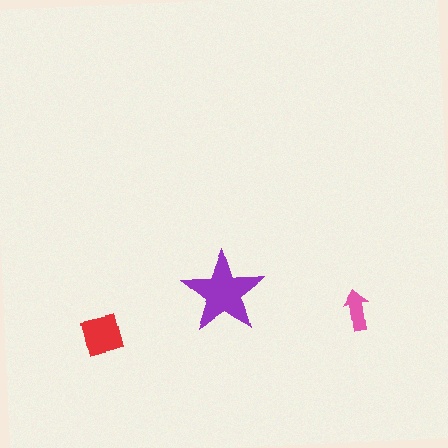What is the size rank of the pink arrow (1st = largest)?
3rd.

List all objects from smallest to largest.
The pink arrow, the red square, the purple star.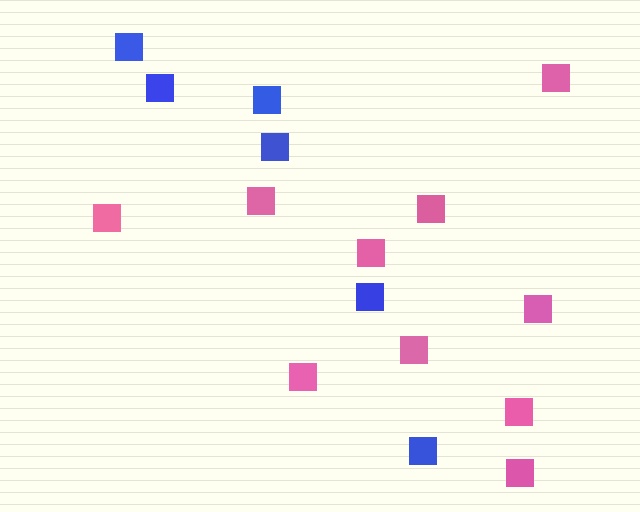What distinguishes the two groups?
There are 2 groups: one group of blue squares (6) and one group of pink squares (10).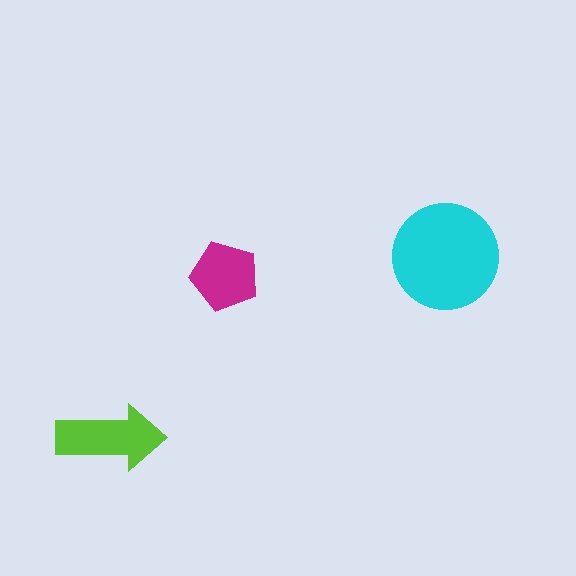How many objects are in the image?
There are 3 objects in the image.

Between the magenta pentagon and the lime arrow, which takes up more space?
The lime arrow.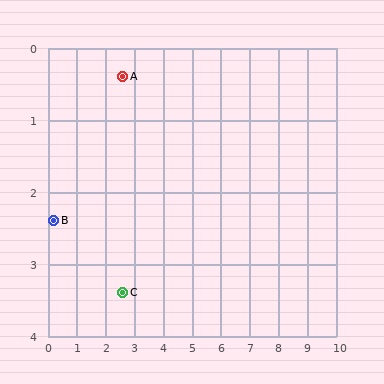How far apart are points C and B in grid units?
Points C and B are about 2.6 grid units apart.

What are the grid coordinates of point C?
Point C is at approximately (2.6, 3.4).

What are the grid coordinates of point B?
Point B is at approximately (0.2, 2.4).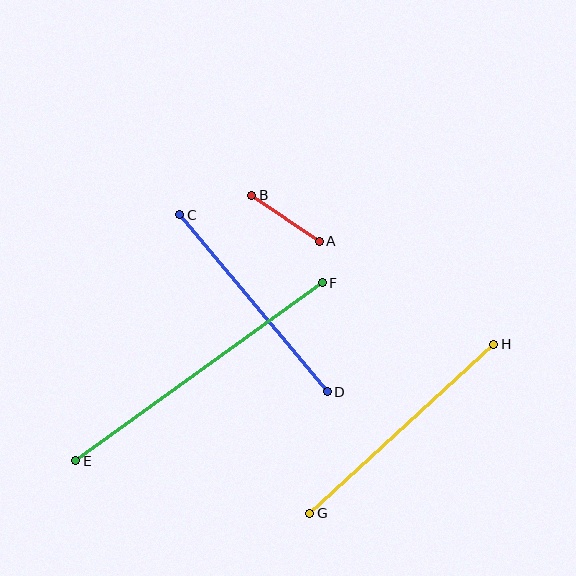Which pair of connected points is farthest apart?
Points E and F are farthest apart.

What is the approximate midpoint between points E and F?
The midpoint is at approximately (199, 372) pixels.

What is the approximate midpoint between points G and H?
The midpoint is at approximately (402, 429) pixels.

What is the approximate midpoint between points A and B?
The midpoint is at approximately (285, 218) pixels.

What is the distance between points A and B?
The distance is approximately 82 pixels.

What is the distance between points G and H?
The distance is approximately 250 pixels.